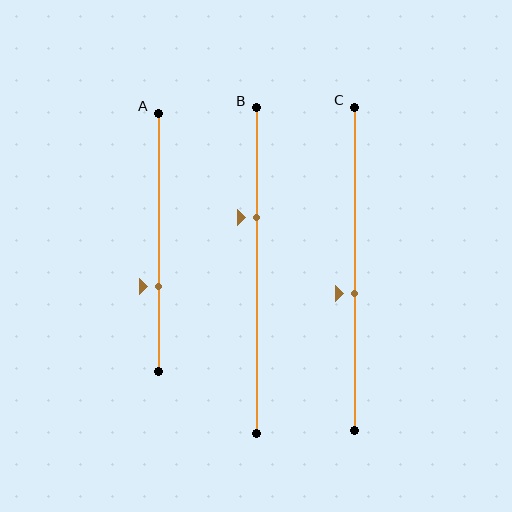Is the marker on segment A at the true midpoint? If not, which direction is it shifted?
No, the marker on segment A is shifted downward by about 17% of the segment length.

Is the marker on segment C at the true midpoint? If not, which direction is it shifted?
No, the marker on segment C is shifted downward by about 8% of the segment length.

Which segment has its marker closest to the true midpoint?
Segment C has its marker closest to the true midpoint.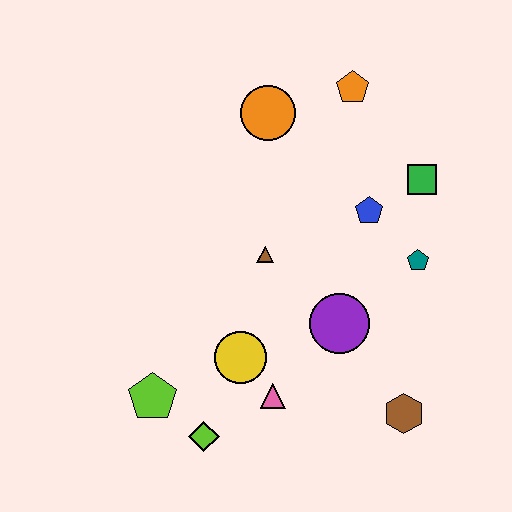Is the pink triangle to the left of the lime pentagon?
No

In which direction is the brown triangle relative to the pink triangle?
The brown triangle is above the pink triangle.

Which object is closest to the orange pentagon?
The orange circle is closest to the orange pentagon.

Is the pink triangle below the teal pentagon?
Yes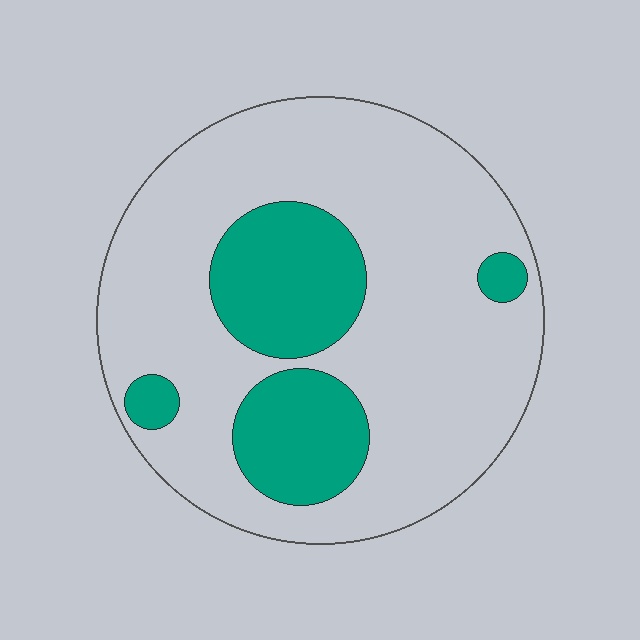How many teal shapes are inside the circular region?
4.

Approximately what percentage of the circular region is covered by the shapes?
Approximately 25%.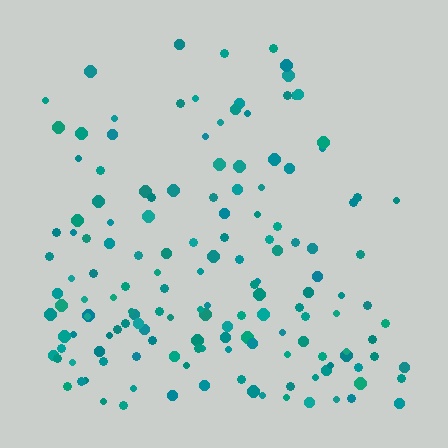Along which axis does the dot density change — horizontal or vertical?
Vertical.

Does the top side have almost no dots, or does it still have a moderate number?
Still a moderate number, just noticeably fewer than the bottom.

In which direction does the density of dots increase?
From top to bottom, with the bottom side densest.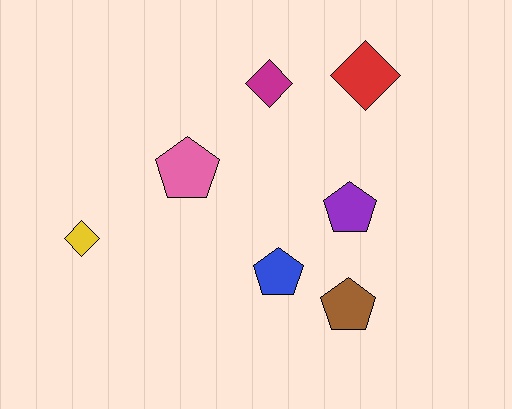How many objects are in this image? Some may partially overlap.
There are 7 objects.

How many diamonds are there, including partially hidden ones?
There are 3 diamonds.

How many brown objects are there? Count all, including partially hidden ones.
There is 1 brown object.